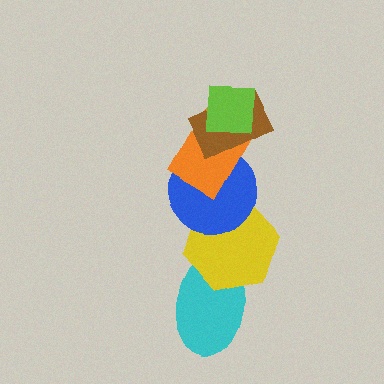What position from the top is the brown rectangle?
The brown rectangle is 2nd from the top.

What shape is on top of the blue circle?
The orange rectangle is on top of the blue circle.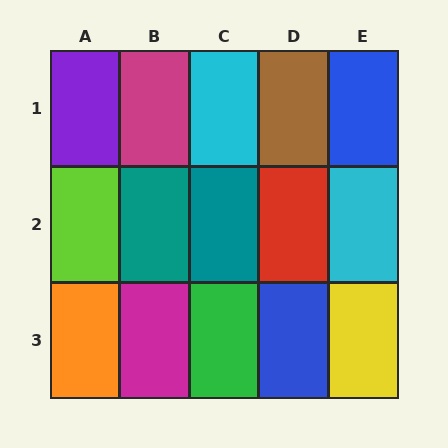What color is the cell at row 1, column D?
Brown.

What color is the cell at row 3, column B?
Magenta.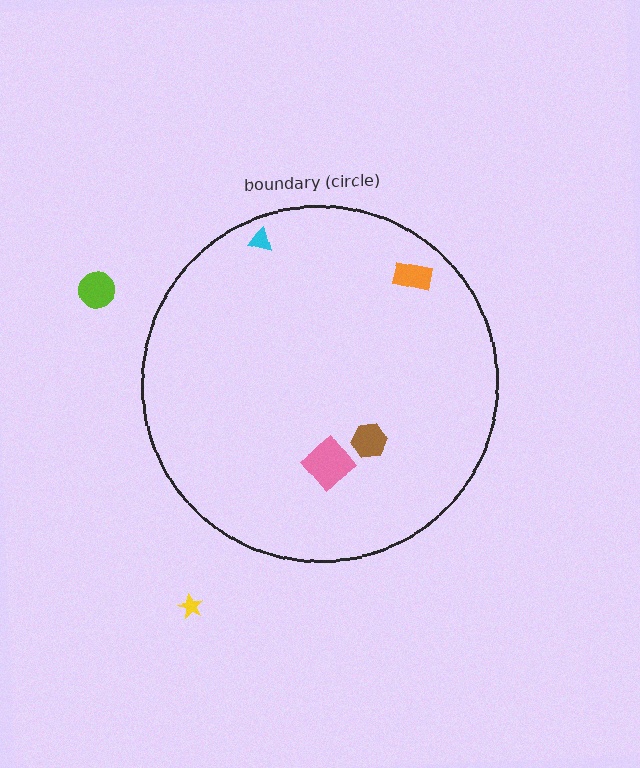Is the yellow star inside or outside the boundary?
Outside.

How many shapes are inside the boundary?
4 inside, 2 outside.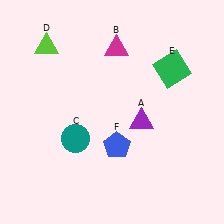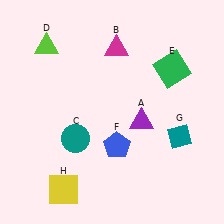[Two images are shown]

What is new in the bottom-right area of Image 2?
A teal diamond (G) was added in the bottom-right area of Image 2.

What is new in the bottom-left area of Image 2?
A yellow square (H) was added in the bottom-left area of Image 2.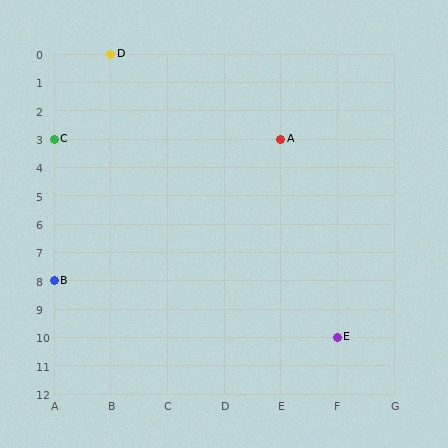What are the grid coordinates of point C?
Point C is at grid coordinates (A, 3).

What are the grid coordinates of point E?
Point E is at grid coordinates (F, 10).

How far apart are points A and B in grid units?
Points A and B are 4 columns and 5 rows apart (about 6.4 grid units diagonally).